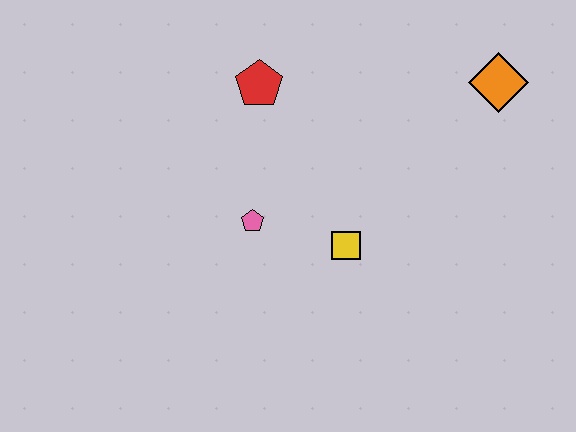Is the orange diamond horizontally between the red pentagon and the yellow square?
No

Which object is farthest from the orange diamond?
The pink pentagon is farthest from the orange diamond.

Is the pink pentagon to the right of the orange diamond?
No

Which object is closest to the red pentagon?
The pink pentagon is closest to the red pentagon.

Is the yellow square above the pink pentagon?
No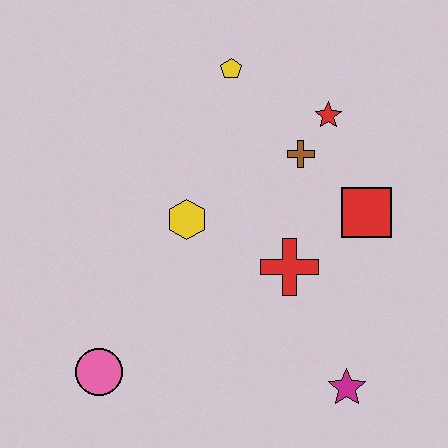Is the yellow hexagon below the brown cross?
Yes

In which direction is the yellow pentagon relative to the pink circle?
The yellow pentagon is above the pink circle.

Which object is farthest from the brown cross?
The pink circle is farthest from the brown cross.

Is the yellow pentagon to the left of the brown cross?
Yes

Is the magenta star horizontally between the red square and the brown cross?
Yes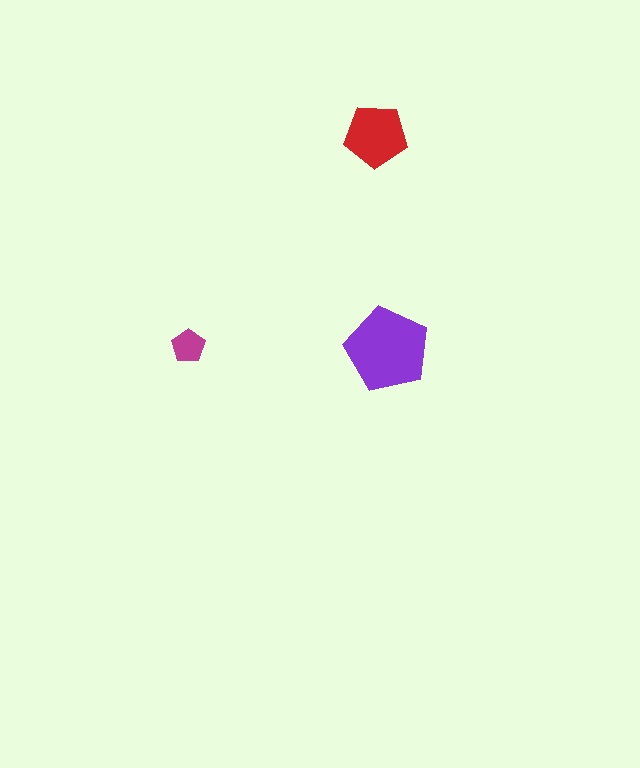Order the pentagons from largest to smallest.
the purple one, the red one, the magenta one.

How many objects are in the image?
There are 3 objects in the image.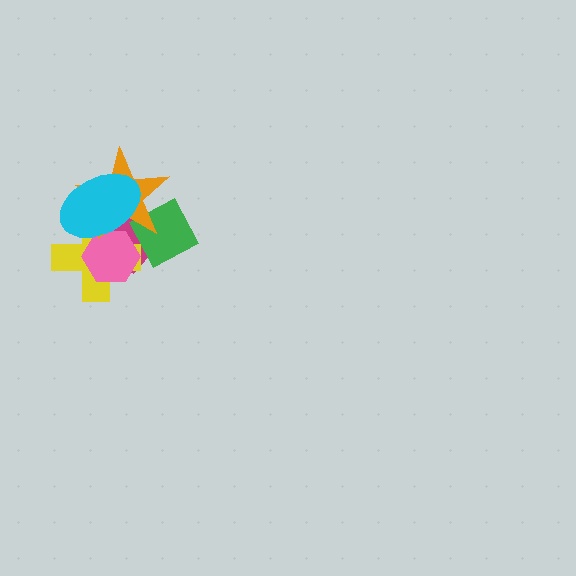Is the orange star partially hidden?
Yes, it is partially covered by another shape.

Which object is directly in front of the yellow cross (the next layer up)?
The pink hexagon is directly in front of the yellow cross.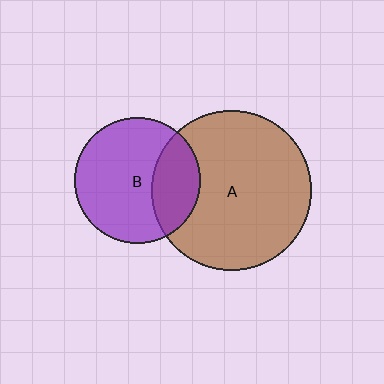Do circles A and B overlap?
Yes.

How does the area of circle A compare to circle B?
Approximately 1.6 times.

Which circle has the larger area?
Circle A (brown).